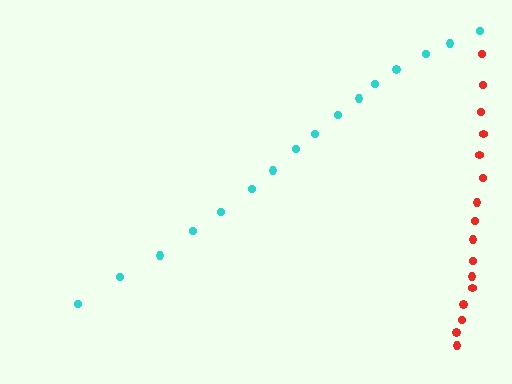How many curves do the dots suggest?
There are 2 distinct paths.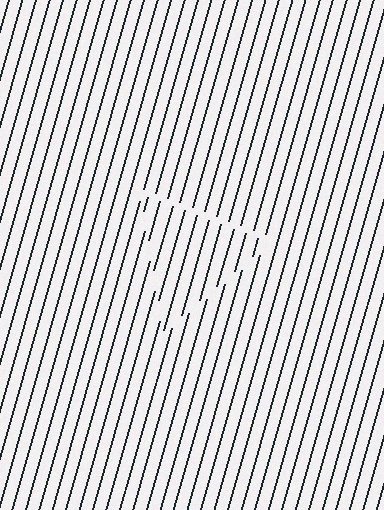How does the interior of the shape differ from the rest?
The interior of the shape contains the same grating, shifted by half a period — the contour is defined by the phase discontinuity where line-ends from the inner and outer gratings abut.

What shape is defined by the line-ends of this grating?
An illusory triangle. The interior of the shape contains the same grating, shifted by half a period — the contour is defined by the phase discontinuity where line-ends from the inner and outer gratings abut.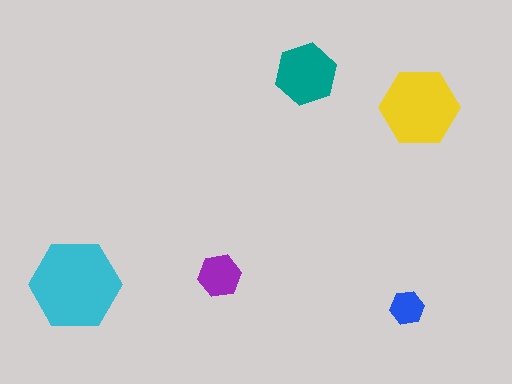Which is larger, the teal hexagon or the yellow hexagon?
The yellow one.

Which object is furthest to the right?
The yellow hexagon is rightmost.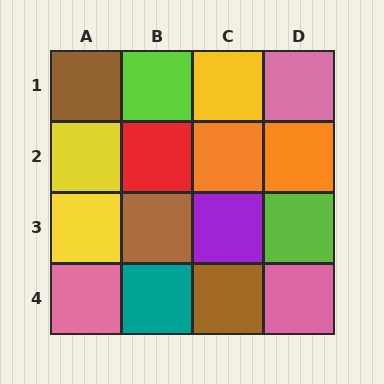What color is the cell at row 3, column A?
Yellow.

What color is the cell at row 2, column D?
Orange.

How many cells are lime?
2 cells are lime.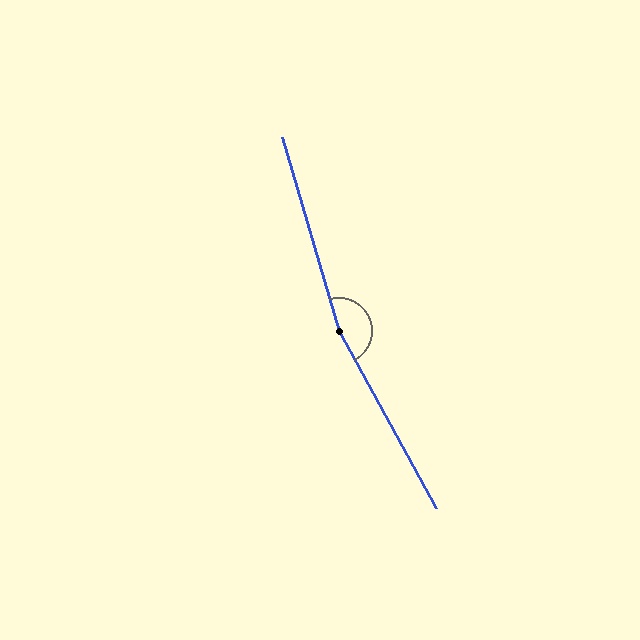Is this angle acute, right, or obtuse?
It is obtuse.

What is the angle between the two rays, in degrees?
Approximately 167 degrees.